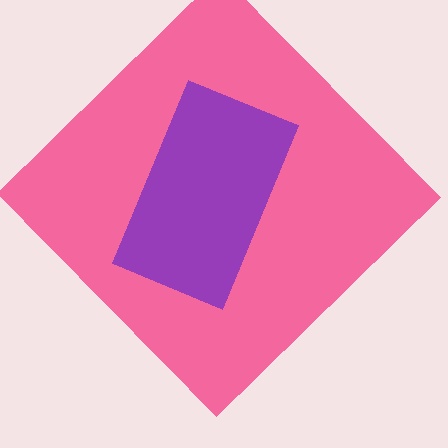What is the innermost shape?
The purple rectangle.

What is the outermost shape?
The pink diamond.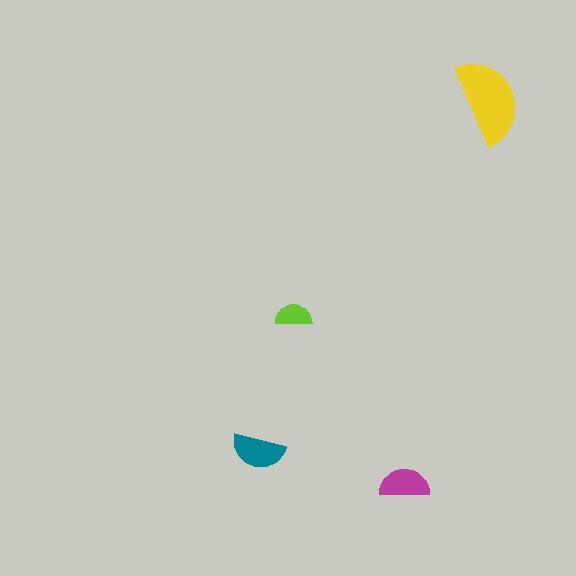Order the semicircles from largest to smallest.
the yellow one, the teal one, the magenta one, the lime one.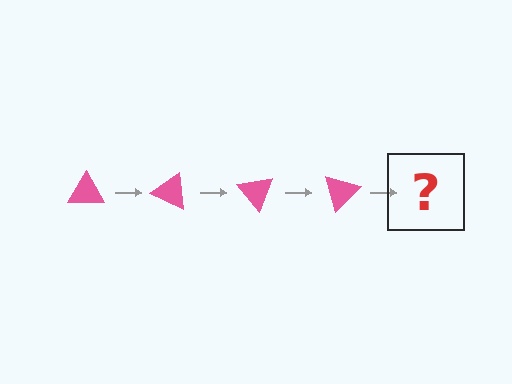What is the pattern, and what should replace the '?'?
The pattern is that the triangle rotates 25 degrees each step. The '?' should be a pink triangle rotated 100 degrees.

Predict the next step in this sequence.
The next step is a pink triangle rotated 100 degrees.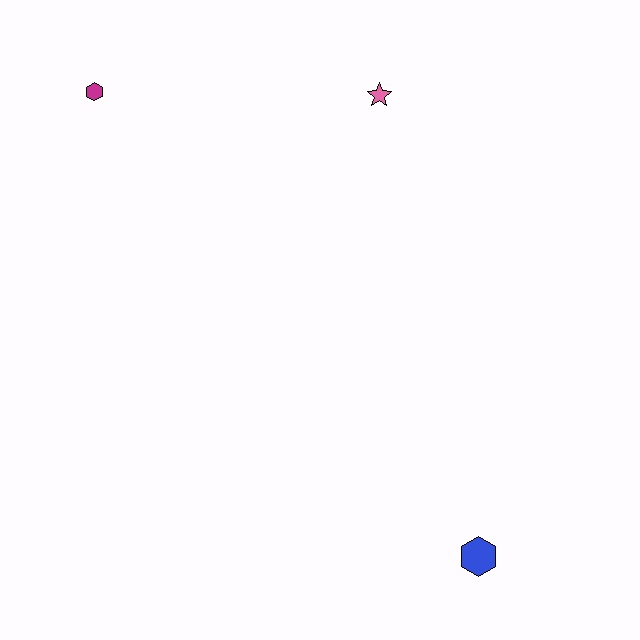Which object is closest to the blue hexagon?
The pink star is closest to the blue hexagon.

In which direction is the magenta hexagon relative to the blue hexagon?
The magenta hexagon is above the blue hexagon.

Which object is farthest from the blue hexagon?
The magenta hexagon is farthest from the blue hexagon.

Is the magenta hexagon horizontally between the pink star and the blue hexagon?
No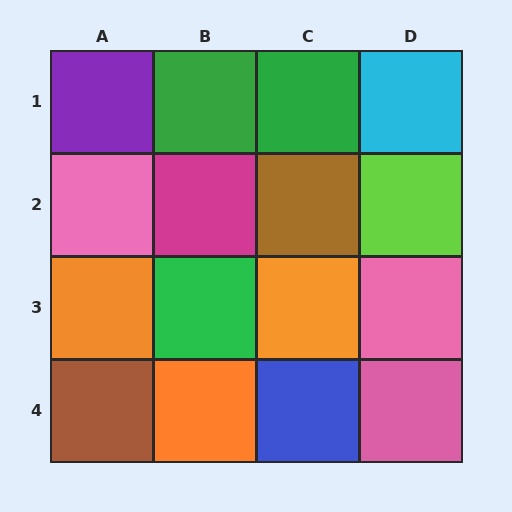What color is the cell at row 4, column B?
Orange.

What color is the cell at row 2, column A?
Pink.